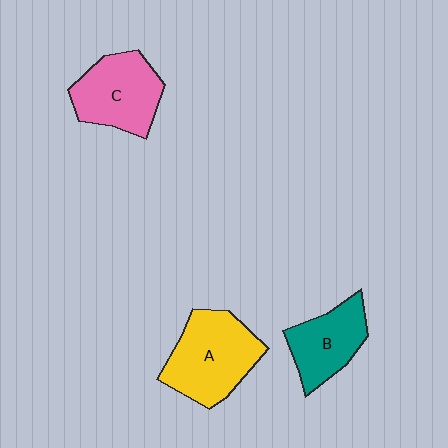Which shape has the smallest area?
Shape B (teal).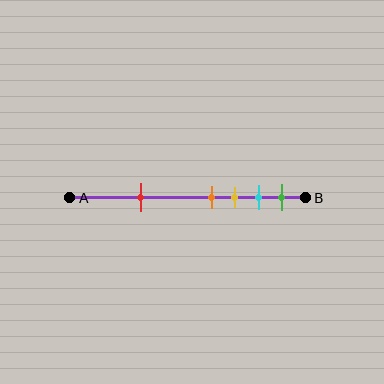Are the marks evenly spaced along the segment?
No, the marks are not evenly spaced.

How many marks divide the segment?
There are 5 marks dividing the segment.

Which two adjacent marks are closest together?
The orange and yellow marks are the closest adjacent pair.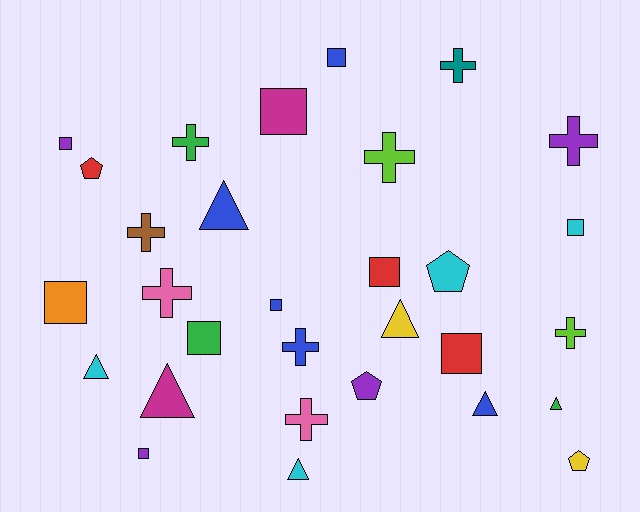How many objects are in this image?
There are 30 objects.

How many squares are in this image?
There are 10 squares.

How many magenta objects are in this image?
There are 2 magenta objects.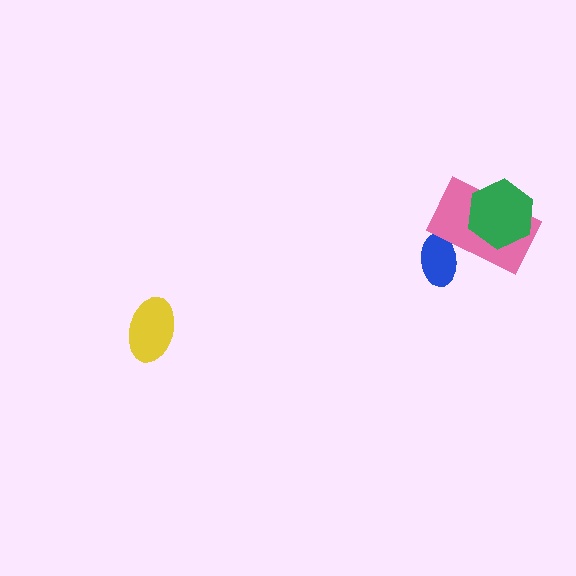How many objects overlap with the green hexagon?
1 object overlaps with the green hexagon.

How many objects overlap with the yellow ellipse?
0 objects overlap with the yellow ellipse.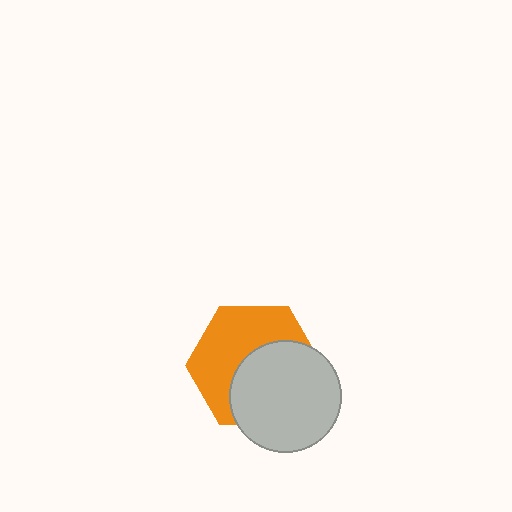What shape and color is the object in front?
The object in front is a light gray circle.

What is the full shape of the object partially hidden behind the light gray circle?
The partially hidden object is an orange hexagon.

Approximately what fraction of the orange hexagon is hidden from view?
Roughly 48% of the orange hexagon is hidden behind the light gray circle.